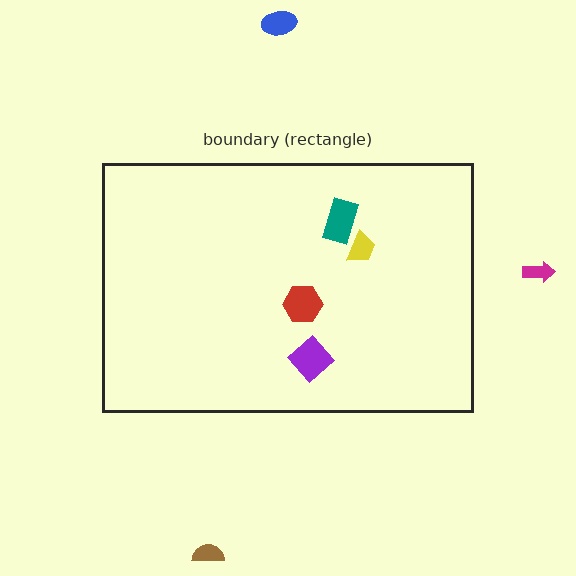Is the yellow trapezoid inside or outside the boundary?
Inside.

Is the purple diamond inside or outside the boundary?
Inside.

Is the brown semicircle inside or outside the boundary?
Outside.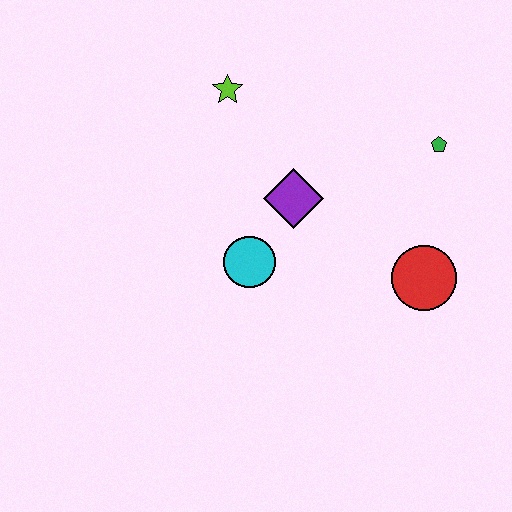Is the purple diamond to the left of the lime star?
No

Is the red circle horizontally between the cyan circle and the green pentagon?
Yes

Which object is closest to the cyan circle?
The purple diamond is closest to the cyan circle.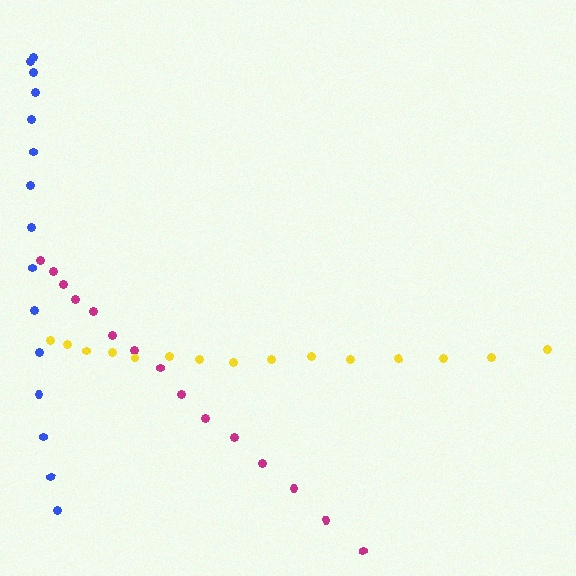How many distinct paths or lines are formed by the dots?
There are 3 distinct paths.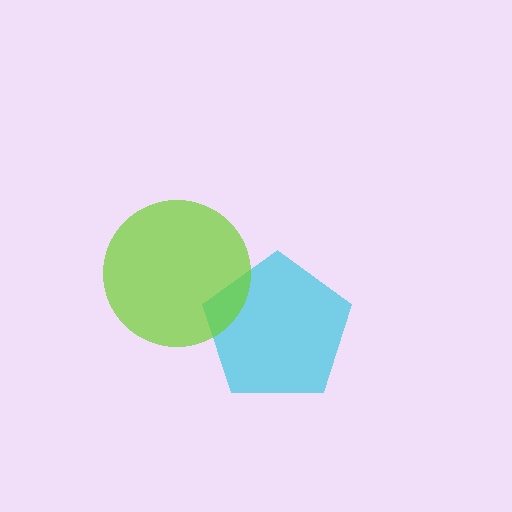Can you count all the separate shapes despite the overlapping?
Yes, there are 2 separate shapes.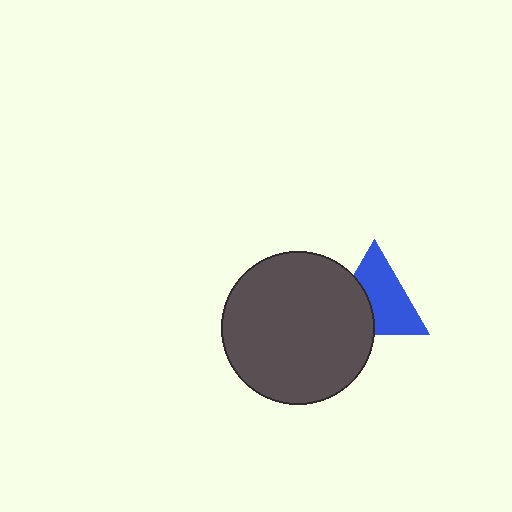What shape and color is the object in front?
The object in front is a dark gray circle.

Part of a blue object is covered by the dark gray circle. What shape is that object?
It is a triangle.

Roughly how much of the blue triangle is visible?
About half of it is visible (roughly 63%).